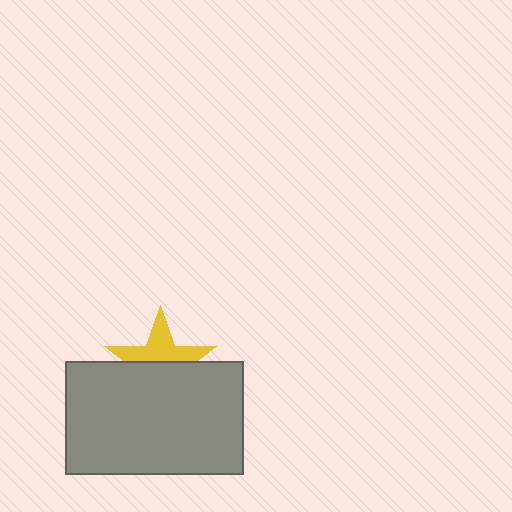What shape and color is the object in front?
The object in front is a gray rectangle.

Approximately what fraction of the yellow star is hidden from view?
Roughly 50% of the yellow star is hidden behind the gray rectangle.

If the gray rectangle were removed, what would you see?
You would see the complete yellow star.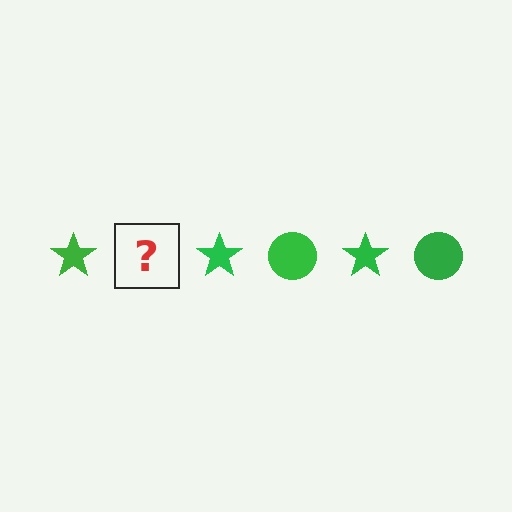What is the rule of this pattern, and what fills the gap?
The rule is that the pattern cycles through star, circle shapes in green. The gap should be filled with a green circle.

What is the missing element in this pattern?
The missing element is a green circle.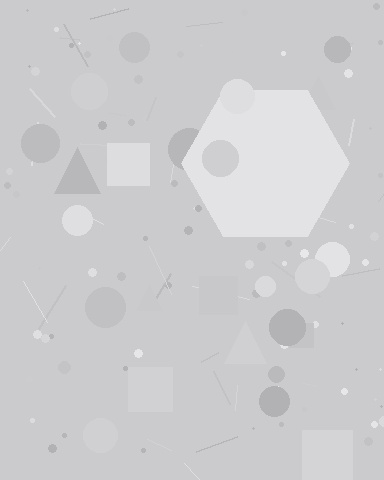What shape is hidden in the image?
A hexagon is hidden in the image.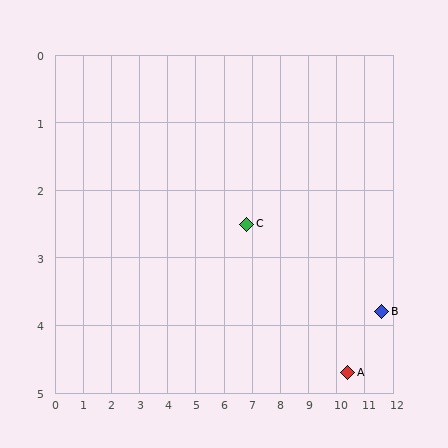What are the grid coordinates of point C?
Point C is at approximately (6.8, 2.5).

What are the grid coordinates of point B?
Point B is at approximately (11.6, 3.8).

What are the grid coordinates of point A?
Point A is at approximately (10.4, 4.7).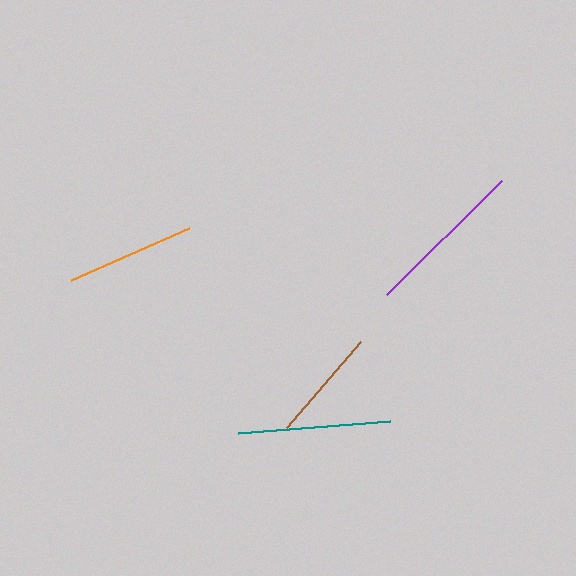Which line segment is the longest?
The purple line is the longest at approximately 162 pixels.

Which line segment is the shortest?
The brown line is the shortest at approximately 113 pixels.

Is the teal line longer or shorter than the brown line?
The teal line is longer than the brown line.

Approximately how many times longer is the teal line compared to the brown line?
The teal line is approximately 1.4 times the length of the brown line.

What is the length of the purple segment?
The purple segment is approximately 162 pixels long.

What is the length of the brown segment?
The brown segment is approximately 113 pixels long.